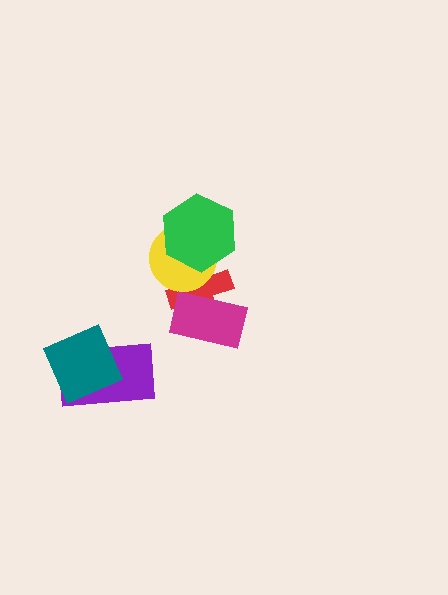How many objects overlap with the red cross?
3 objects overlap with the red cross.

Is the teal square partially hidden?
No, no other shape covers it.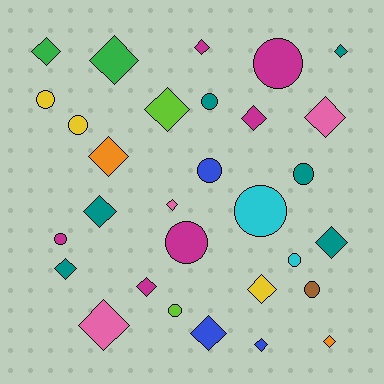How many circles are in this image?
There are 12 circles.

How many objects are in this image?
There are 30 objects.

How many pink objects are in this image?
There are 3 pink objects.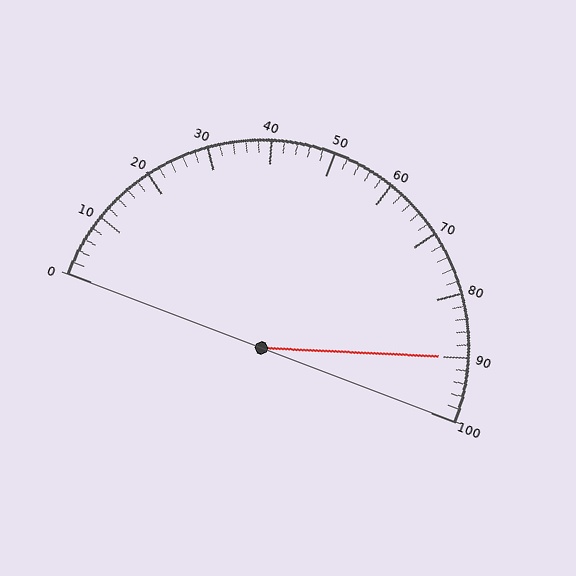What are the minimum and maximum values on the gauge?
The gauge ranges from 0 to 100.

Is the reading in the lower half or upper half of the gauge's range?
The reading is in the upper half of the range (0 to 100).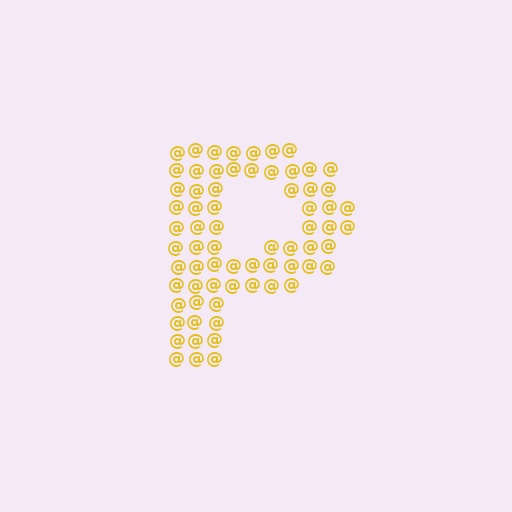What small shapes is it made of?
It is made of small at signs.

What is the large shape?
The large shape is the letter P.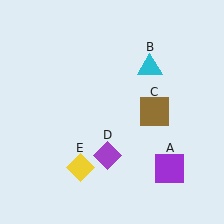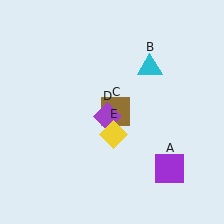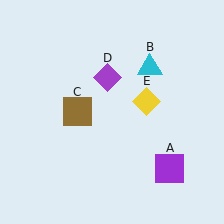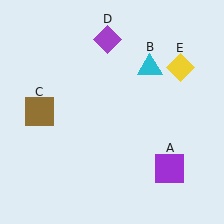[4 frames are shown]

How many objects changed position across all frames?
3 objects changed position: brown square (object C), purple diamond (object D), yellow diamond (object E).